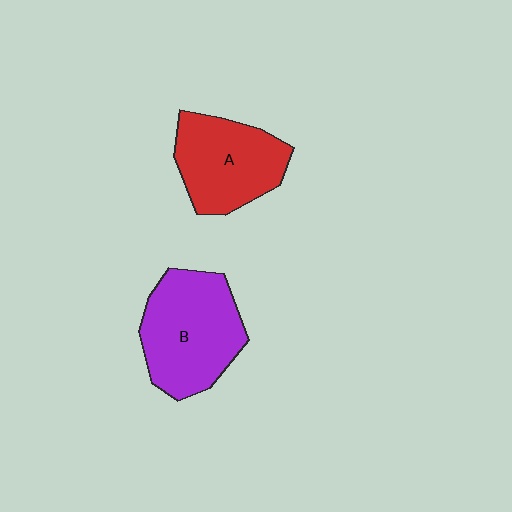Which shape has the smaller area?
Shape A (red).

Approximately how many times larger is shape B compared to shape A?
Approximately 1.2 times.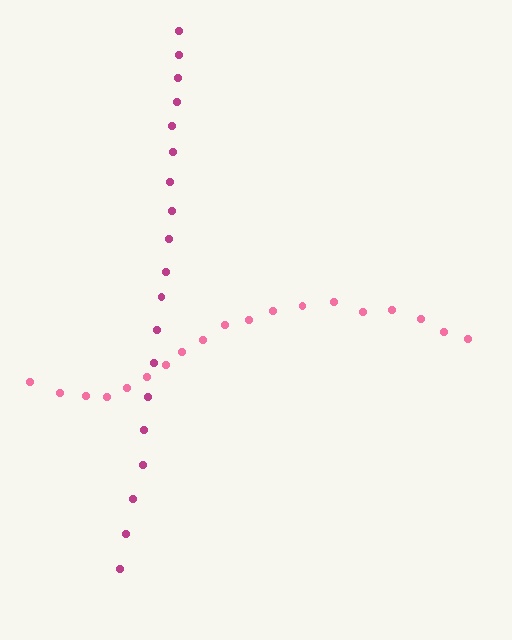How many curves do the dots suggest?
There are 2 distinct paths.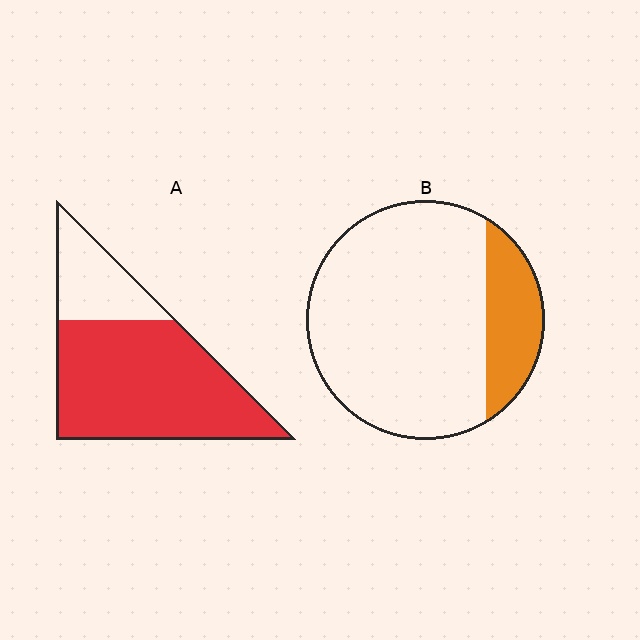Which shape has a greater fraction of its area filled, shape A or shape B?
Shape A.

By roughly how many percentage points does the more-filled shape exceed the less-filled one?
By roughly 55 percentage points (A over B).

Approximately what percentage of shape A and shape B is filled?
A is approximately 75% and B is approximately 20%.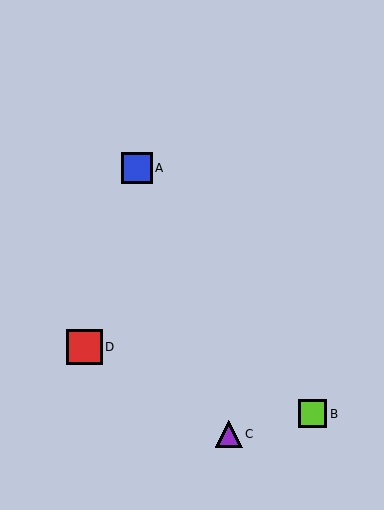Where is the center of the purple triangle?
The center of the purple triangle is at (229, 434).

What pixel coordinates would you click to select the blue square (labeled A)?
Click at (137, 168) to select the blue square A.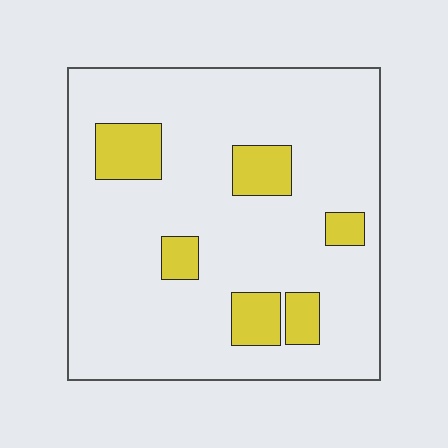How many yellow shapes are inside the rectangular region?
6.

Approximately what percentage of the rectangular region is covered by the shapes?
Approximately 15%.